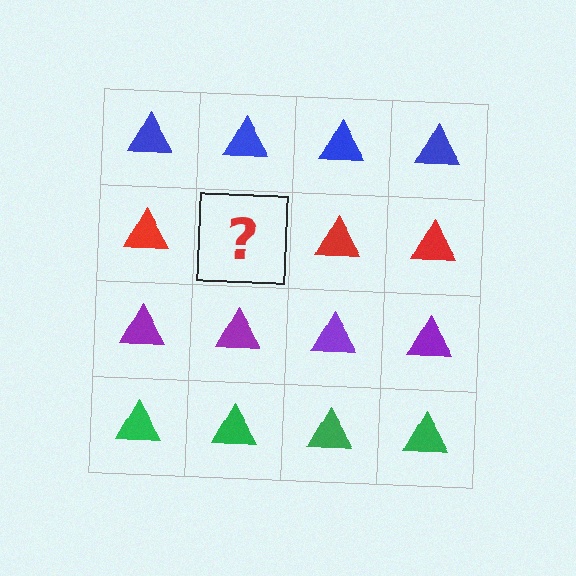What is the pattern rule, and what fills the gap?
The rule is that each row has a consistent color. The gap should be filled with a red triangle.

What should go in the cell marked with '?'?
The missing cell should contain a red triangle.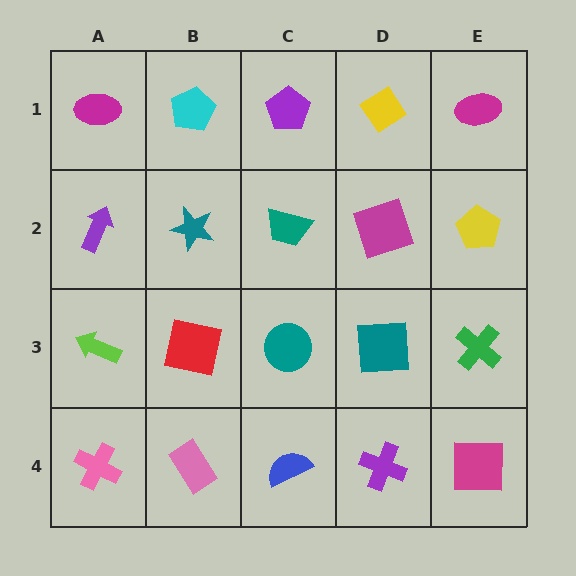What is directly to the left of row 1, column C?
A cyan pentagon.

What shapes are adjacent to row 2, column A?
A magenta ellipse (row 1, column A), a lime arrow (row 3, column A), a teal star (row 2, column B).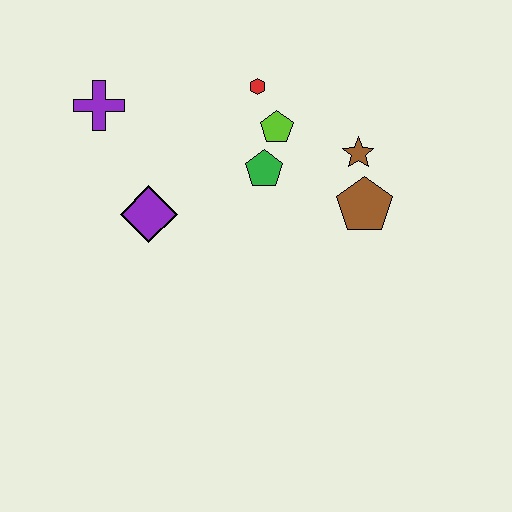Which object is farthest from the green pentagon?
The purple cross is farthest from the green pentagon.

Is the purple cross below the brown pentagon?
No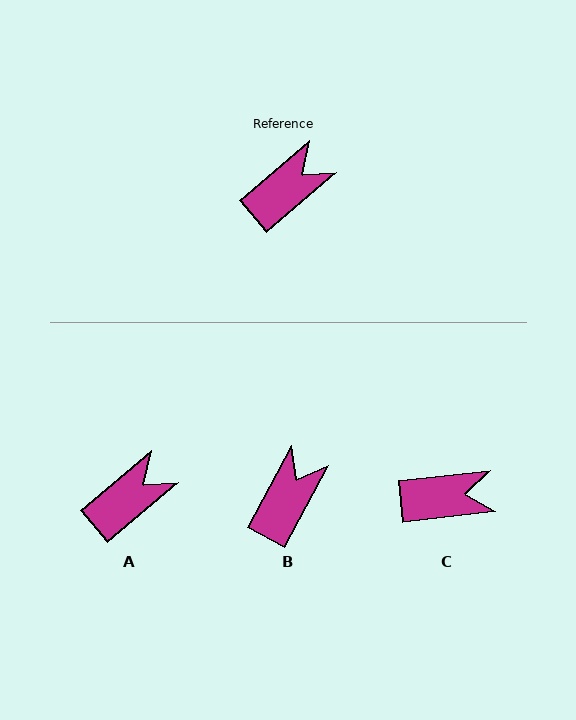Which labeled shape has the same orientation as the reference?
A.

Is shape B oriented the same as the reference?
No, it is off by about 22 degrees.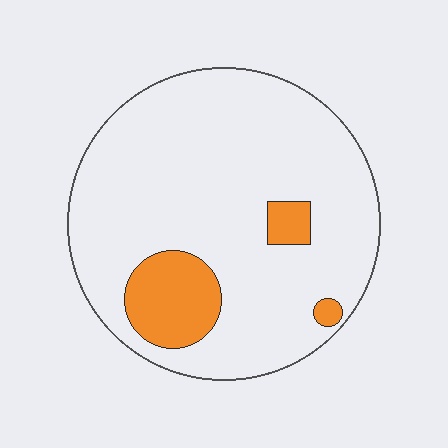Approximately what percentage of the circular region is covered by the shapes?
Approximately 15%.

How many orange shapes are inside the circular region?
3.